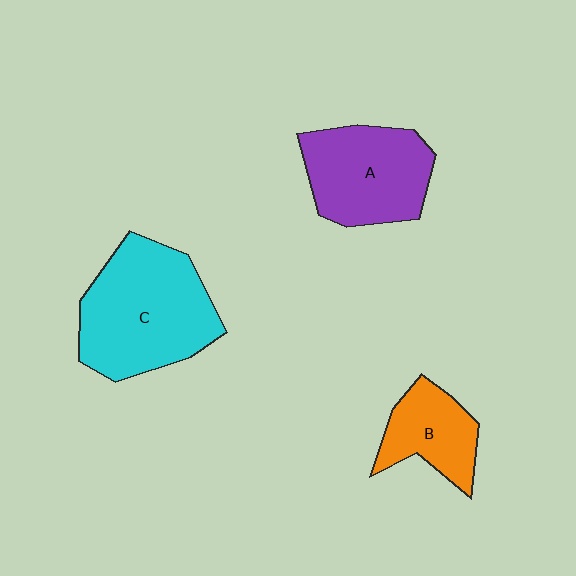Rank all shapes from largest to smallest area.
From largest to smallest: C (cyan), A (purple), B (orange).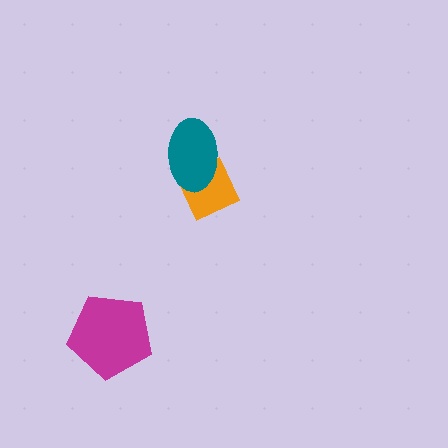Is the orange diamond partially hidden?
Yes, it is partially covered by another shape.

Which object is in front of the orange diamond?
The teal ellipse is in front of the orange diamond.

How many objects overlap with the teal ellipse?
1 object overlaps with the teal ellipse.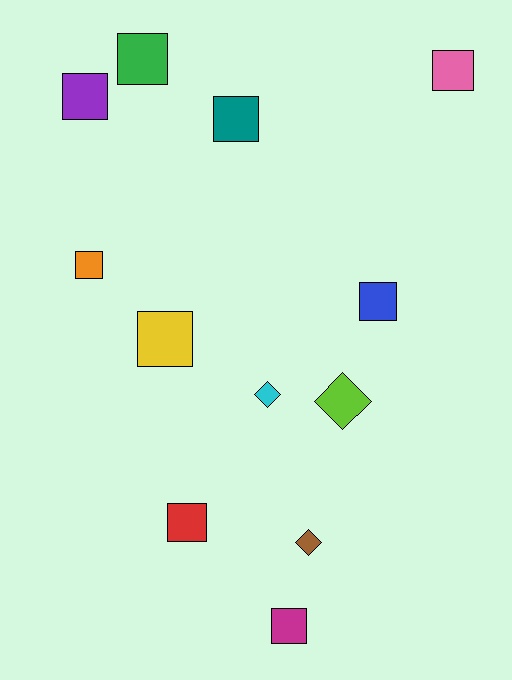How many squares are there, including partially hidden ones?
There are 9 squares.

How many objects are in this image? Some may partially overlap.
There are 12 objects.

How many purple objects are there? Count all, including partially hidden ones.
There is 1 purple object.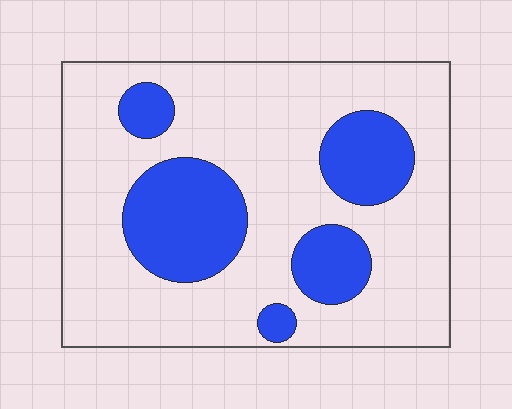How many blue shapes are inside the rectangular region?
5.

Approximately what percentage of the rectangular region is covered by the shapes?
Approximately 25%.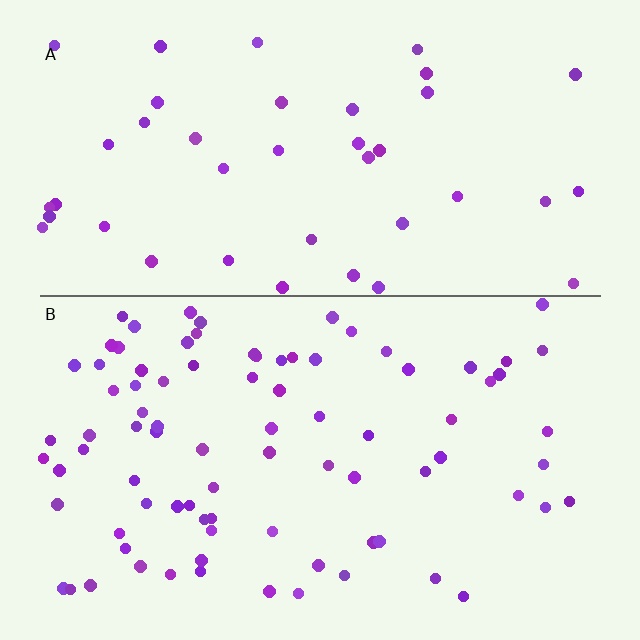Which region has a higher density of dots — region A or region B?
B (the bottom).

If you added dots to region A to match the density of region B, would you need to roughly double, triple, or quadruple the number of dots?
Approximately double.